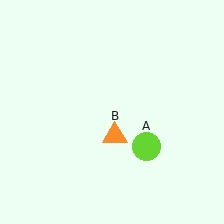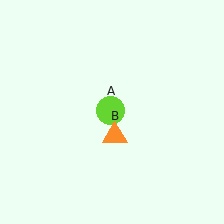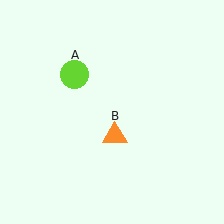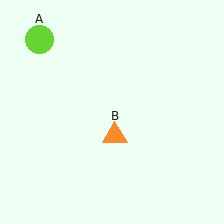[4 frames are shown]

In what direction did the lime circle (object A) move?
The lime circle (object A) moved up and to the left.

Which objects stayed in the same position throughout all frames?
Orange triangle (object B) remained stationary.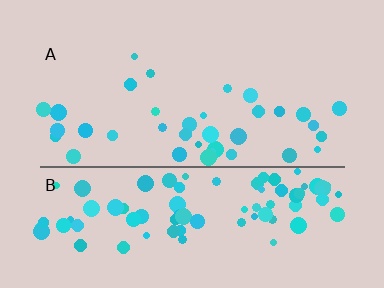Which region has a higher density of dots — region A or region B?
B (the bottom).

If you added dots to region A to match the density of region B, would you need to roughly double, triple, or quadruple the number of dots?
Approximately triple.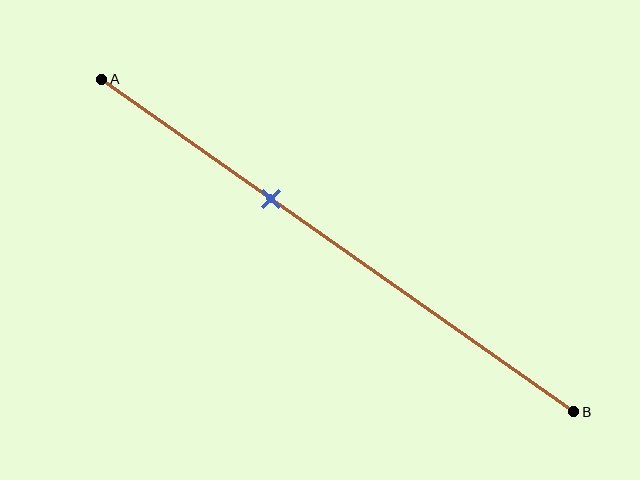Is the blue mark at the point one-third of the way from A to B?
Yes, the mark is approximately at the one-third point.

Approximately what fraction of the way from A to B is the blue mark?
The blue mark is approximately 35% of the way from A to B.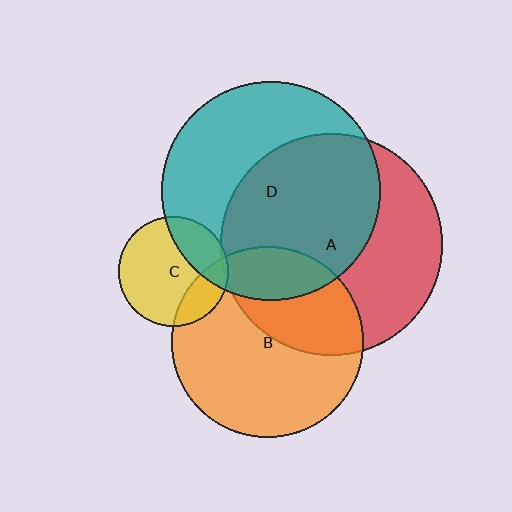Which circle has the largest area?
Circle A (red).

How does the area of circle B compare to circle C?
Approximately 3.0 times.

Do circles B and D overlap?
Yes.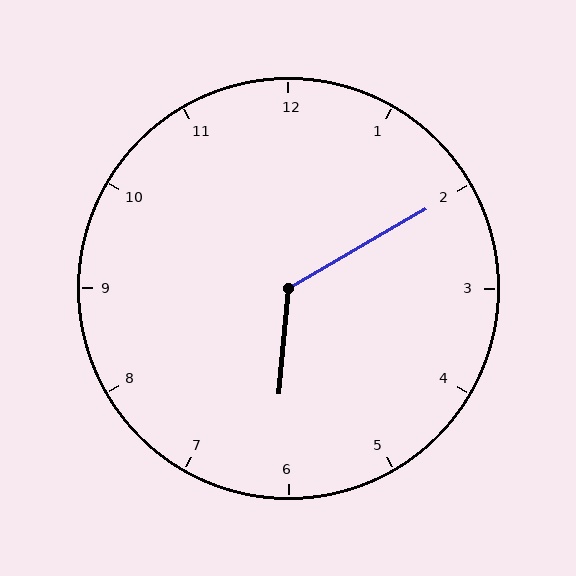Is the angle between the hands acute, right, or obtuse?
It is obtuse.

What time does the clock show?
6:10.